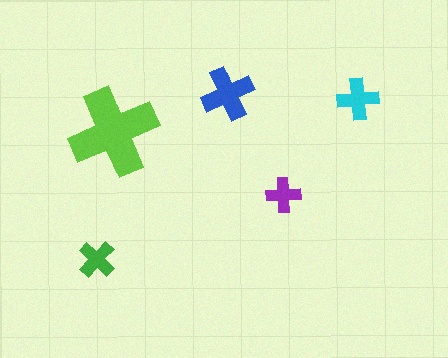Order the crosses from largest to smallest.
the lime one, the blue one, the cyan one, the green one, the purple one.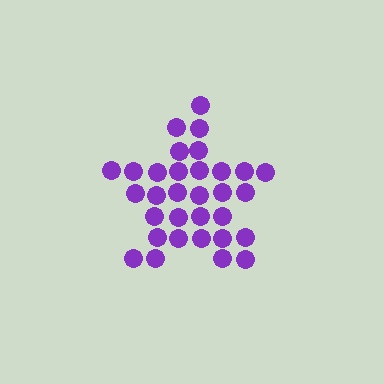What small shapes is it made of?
It is made of small circles.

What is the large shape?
The large shape is a star.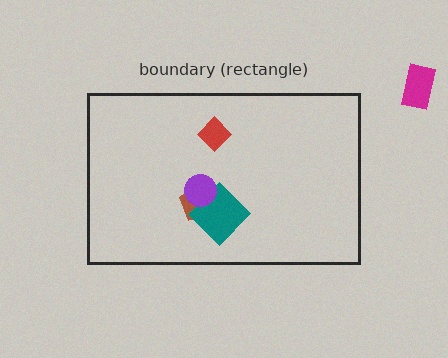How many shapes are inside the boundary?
4 inside, 1 outside.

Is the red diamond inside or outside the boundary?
Inside.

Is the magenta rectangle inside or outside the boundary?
Outside.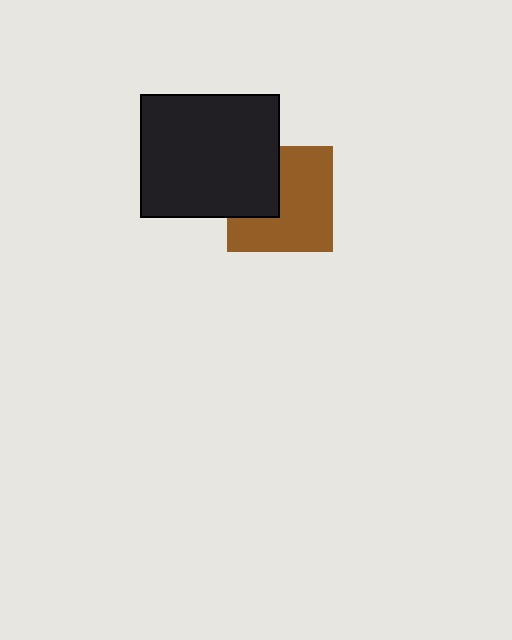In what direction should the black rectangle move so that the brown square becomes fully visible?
The black rectangle should move left. That is the shortest direction to clear the overlap and leave the brown square fully visible.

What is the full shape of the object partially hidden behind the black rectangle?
The partially hidden object is a brown square.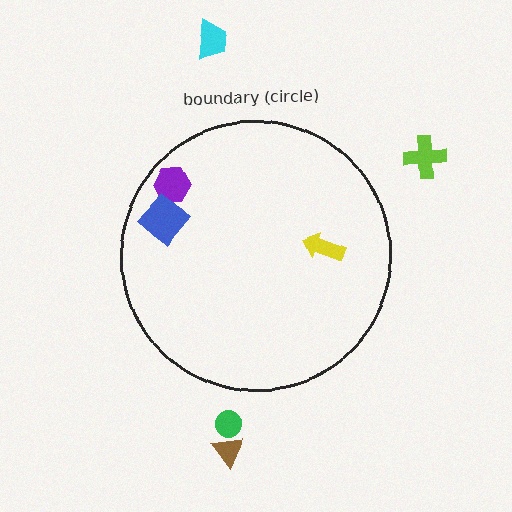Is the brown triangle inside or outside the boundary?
Outside.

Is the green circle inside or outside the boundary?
Outside.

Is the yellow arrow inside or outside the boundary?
Inside.